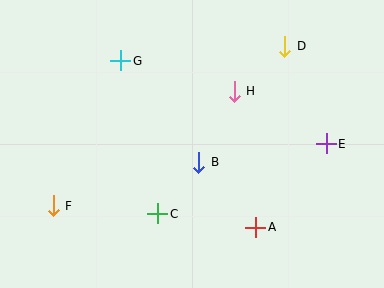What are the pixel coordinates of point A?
Point A is at (256, 227).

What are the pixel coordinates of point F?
Point F is at (53, 206).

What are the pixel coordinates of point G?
Point G is at (121, 61).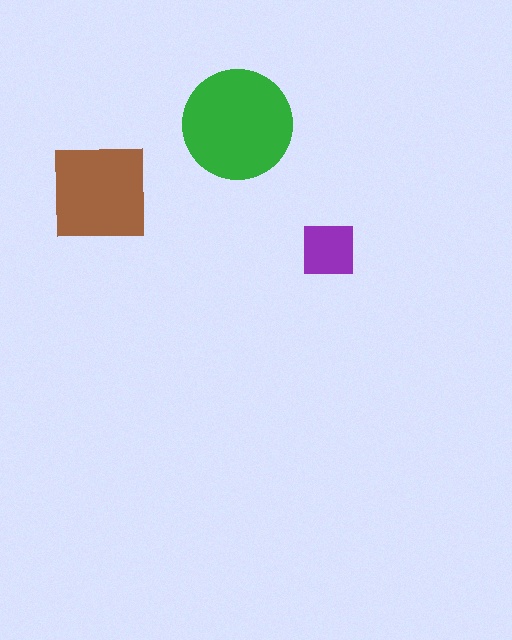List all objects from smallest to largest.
The purple square, the brown square, the green circle.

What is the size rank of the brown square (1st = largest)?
2nd.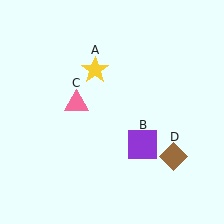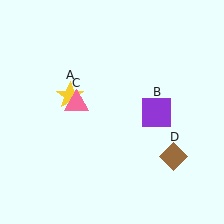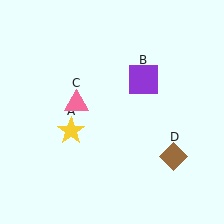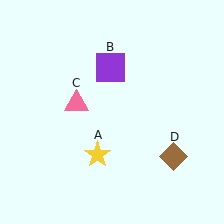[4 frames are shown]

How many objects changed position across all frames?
2 objects changed position: yellow star (object A), purple square (object B).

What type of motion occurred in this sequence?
The yellow star (object A), purple square (object B) rotated counterclockwise around the center of the scene.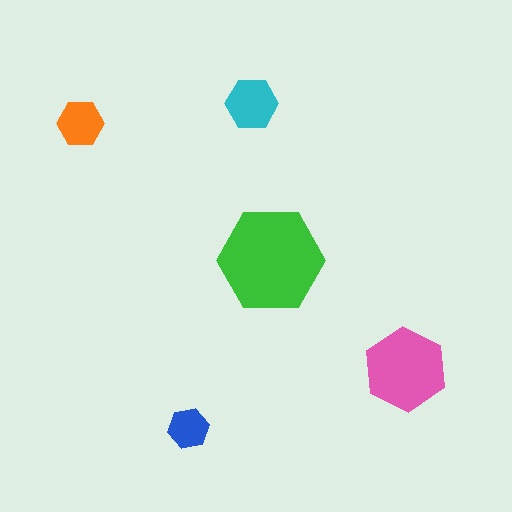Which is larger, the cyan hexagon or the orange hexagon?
The cyan one.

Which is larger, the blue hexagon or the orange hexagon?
The orange one.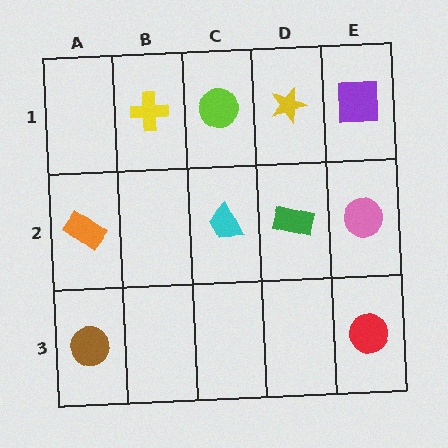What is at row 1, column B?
A yellow cross.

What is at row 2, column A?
An orange rectangle.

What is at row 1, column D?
A yellow star.